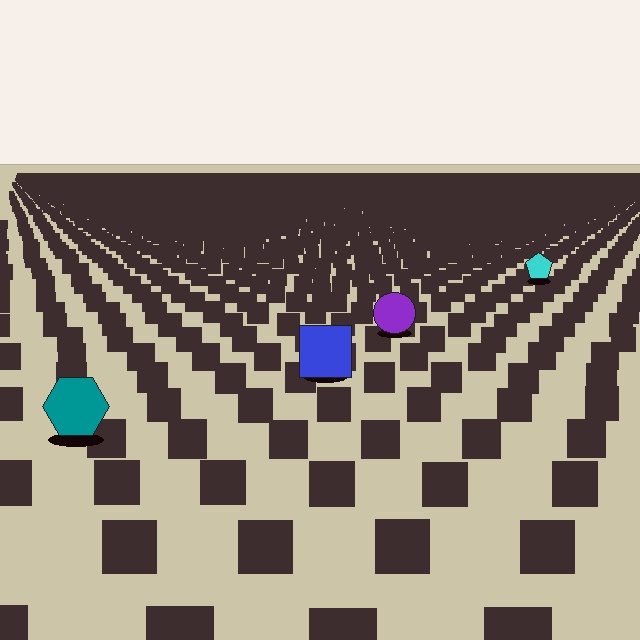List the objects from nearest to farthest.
From nearest to farthest: the teal hexagon, the blue square, the purple circle, the cyan pentagon.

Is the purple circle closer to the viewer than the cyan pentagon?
Yes. The purple circle is closer — you can tell from the texture gradient: the ground texture is coarser near it.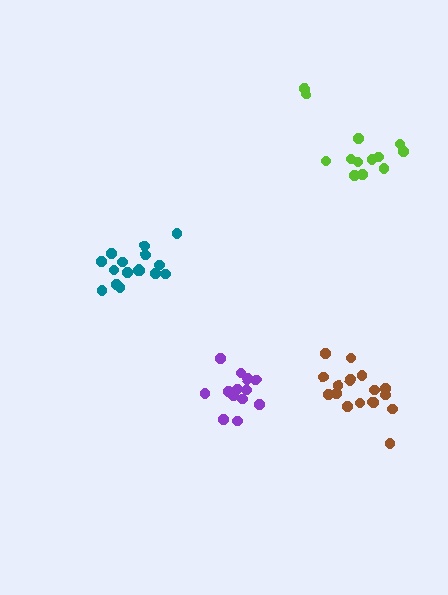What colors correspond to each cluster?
The clusters are colored: purple, lime, brown, teal.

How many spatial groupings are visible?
There are 4 spatial groupings.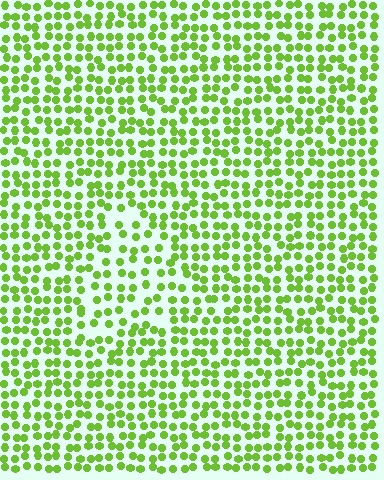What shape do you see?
I see a triangle.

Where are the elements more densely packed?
The elements are more densely packed outside the triangle boundary.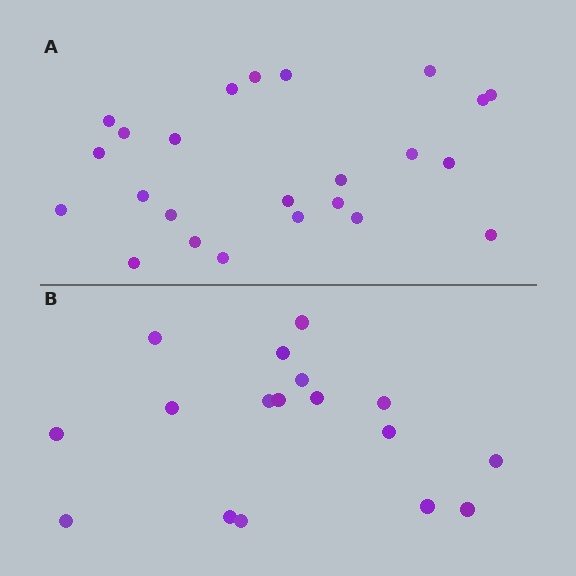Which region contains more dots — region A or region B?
Region A (the top region) has more dots.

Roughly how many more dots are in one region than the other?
Region A has roughly 8 or so more dots than region B.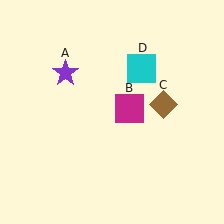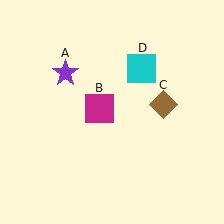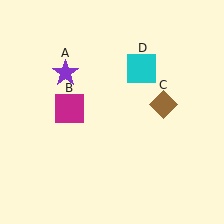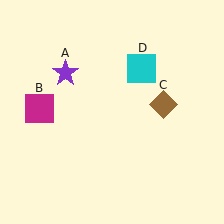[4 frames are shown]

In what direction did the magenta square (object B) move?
The magenta square (object B) moved left.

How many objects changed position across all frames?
1 object changed position: magenta square (object B).